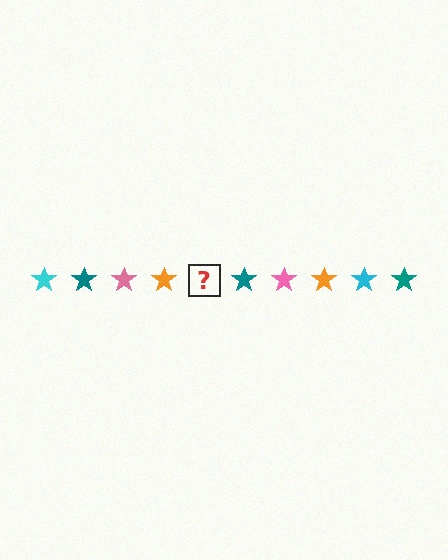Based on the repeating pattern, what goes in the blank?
The blank should be a cyan star.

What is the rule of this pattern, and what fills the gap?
The rule is that the pattern cycles through cyan, teal, pink, orange stars. The gap should be filled with a cyan star.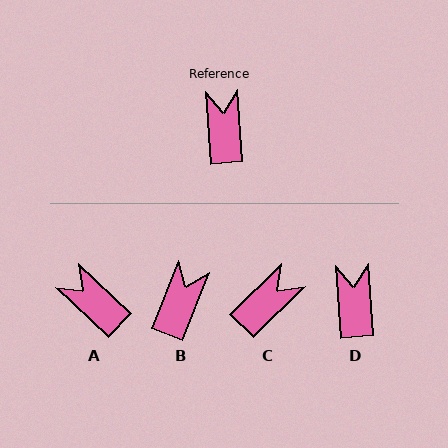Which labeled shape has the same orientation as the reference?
D.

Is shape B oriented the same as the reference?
No, it is off by about 25 degrees.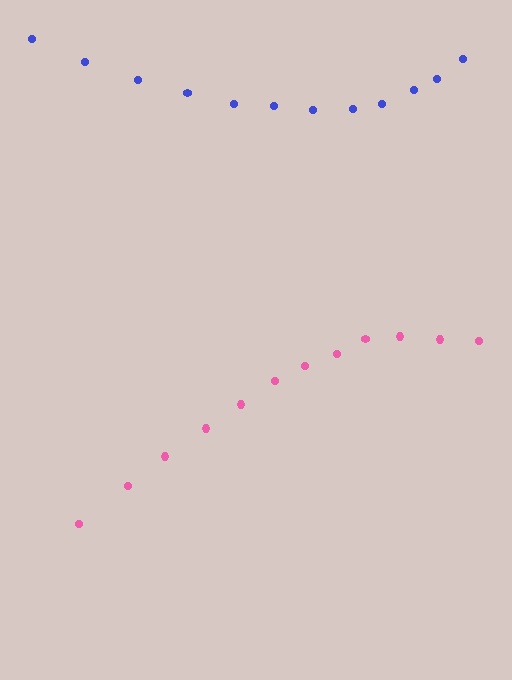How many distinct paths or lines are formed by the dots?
There are 2 distinct paths.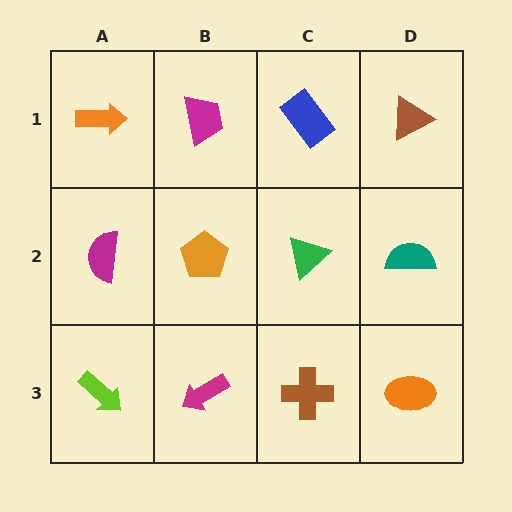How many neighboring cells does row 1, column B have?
3.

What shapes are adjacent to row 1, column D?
A teal semicircle (row 2, column D), a blue rectangle (row 1, column C).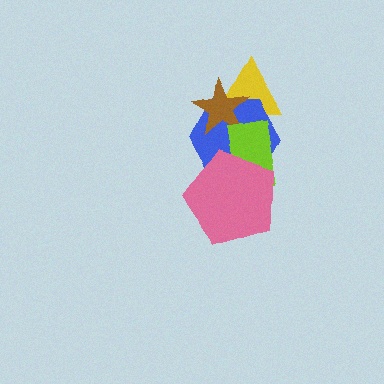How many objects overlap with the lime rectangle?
4 objects overlap with the lime rectangle.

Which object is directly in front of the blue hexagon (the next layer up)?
The brown star is directly in front of the blue hexagon.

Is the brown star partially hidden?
Yes, it is partially covered by another shape.